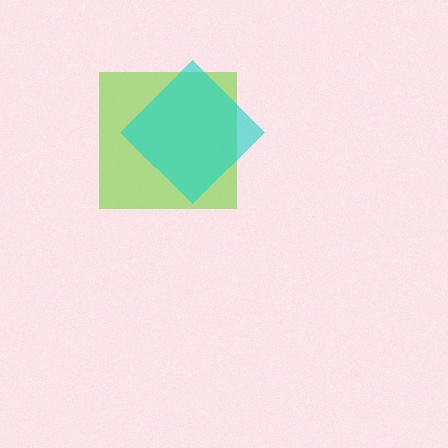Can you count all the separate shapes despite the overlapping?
Yes, there are 2 separate shapes.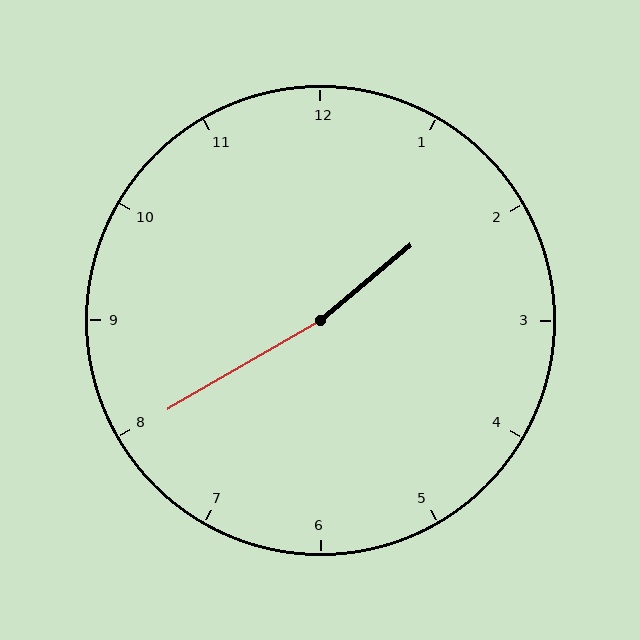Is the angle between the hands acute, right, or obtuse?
It is obtuse.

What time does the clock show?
1:40.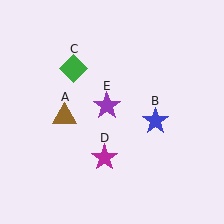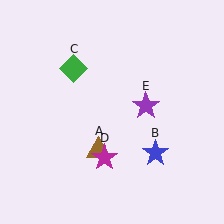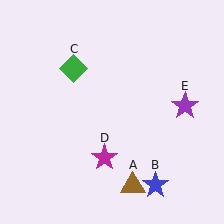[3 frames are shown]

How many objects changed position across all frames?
3 objects changed position: brown triangle (object A), blue star (object B), purple star (object E).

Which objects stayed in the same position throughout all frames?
Green diamond (object C) and magenta star (object D) remained stationary.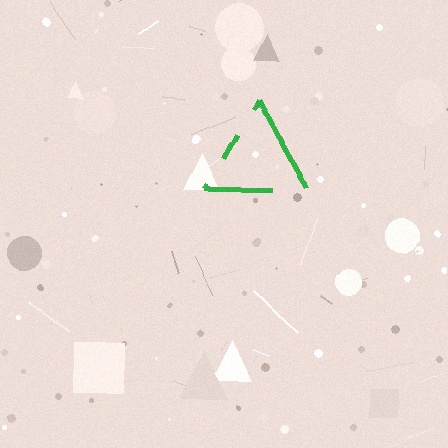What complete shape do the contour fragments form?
The contour fragments form a triangle.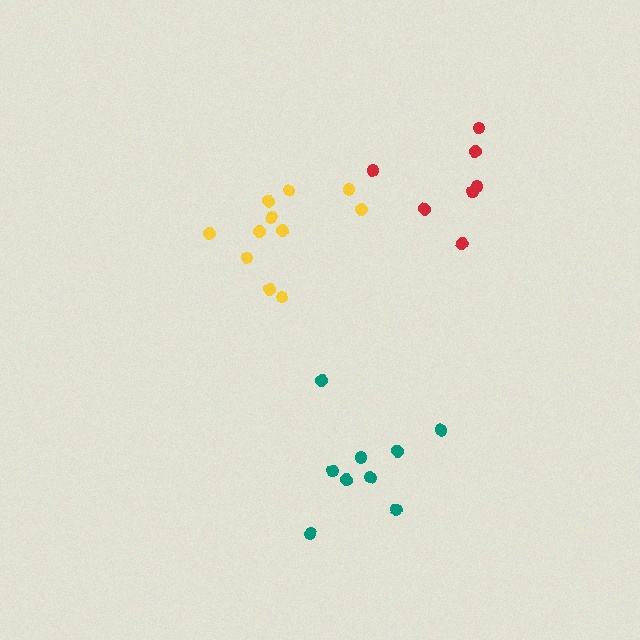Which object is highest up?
The red cluster is topmost.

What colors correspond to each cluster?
The clusters are colored: teal, red, yellow.